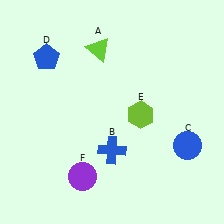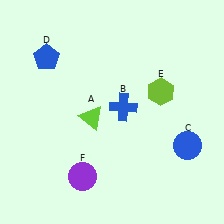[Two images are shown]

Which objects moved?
The objects that moved are: the lime triangle (A), the blue cross (B), the lime hexagon (E).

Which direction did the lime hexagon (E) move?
The lime hexagon (E) moved up.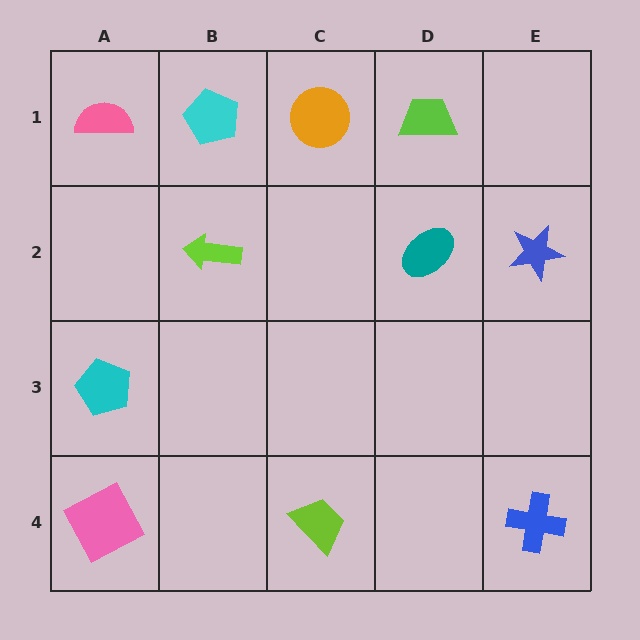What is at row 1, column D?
A lime trapezoid.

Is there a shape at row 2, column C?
No, that cell is empty.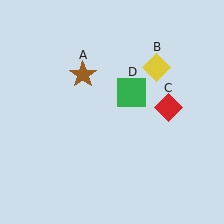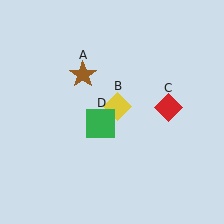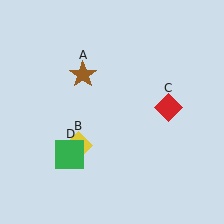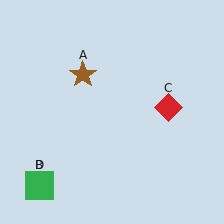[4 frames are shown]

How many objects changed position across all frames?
2 objects changed position: yellow diamond (object B), green square (object D).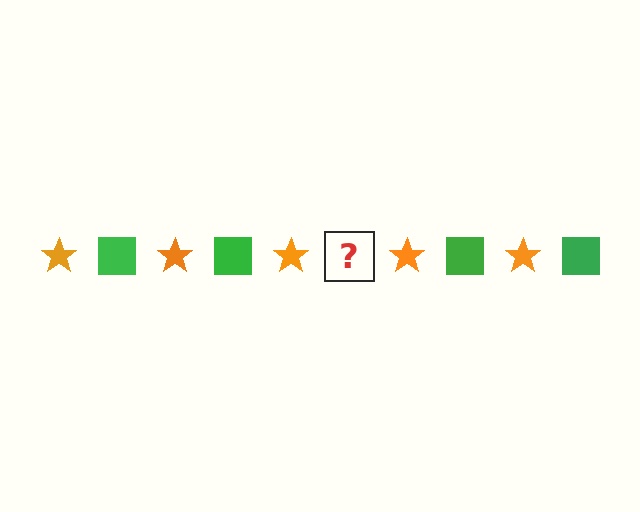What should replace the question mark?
The question mark should be replaced with a green square.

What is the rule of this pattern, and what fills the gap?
The rule is that the pattern alternates between orange star and green square. The gap should be filled with a green square.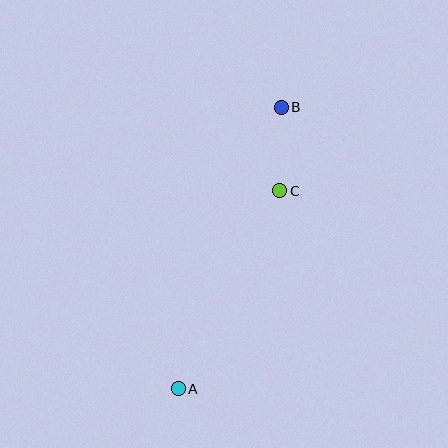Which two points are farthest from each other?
Points A and B are farthest from each other.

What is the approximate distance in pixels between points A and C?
The distance between A and C is approximately 222 pixels.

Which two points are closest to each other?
Points B and C are closest to each other.